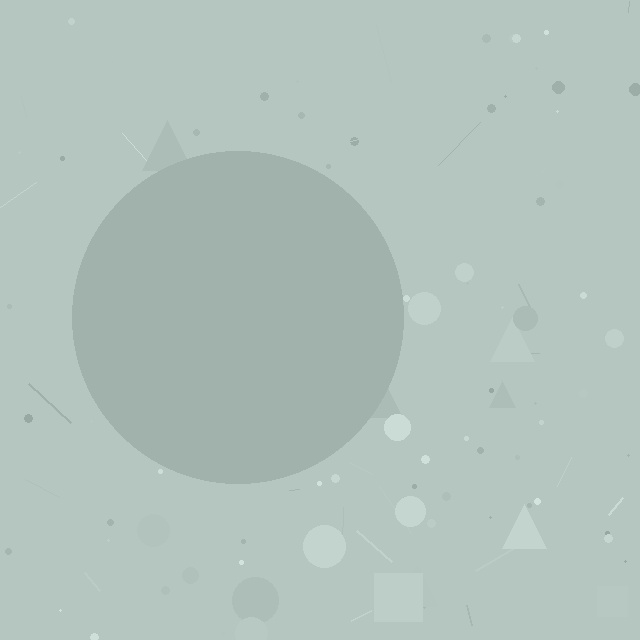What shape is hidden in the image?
A circle is hidden in the image.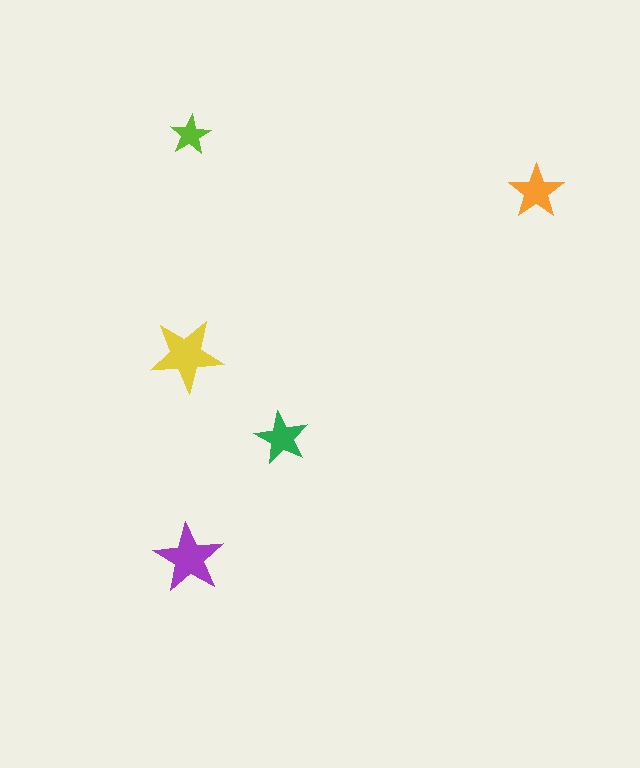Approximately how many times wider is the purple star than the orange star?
About 1.5 times wider.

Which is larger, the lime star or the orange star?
The orange one.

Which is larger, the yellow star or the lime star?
The yellow one.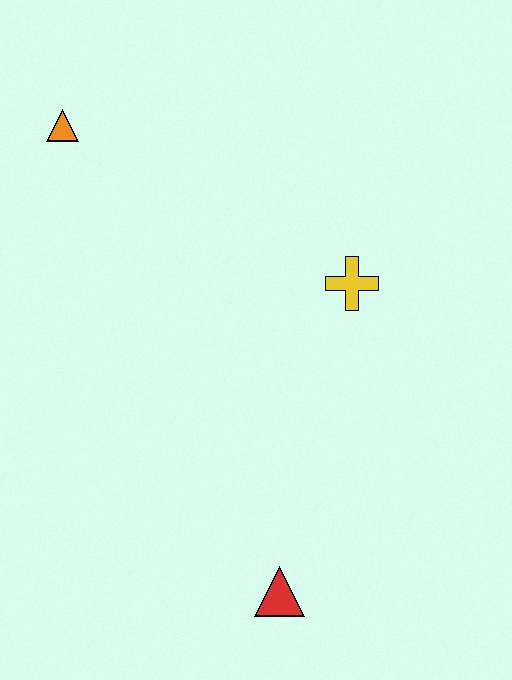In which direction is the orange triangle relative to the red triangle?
The orange triangle is above the red triangle.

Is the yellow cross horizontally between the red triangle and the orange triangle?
No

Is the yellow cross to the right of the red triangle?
Yes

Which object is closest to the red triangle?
The yellow cross is closest to the red triangle.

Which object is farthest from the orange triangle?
The red triangle is farthest from the orange triangle.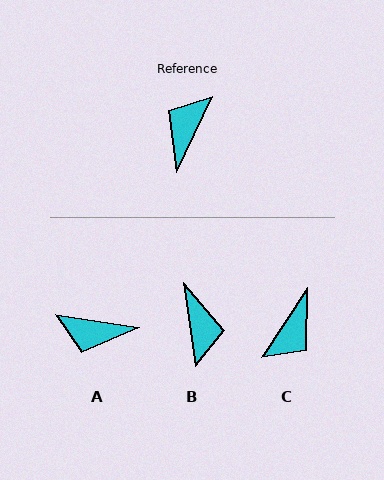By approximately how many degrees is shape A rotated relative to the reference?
Approximately 107 degrees counter-clockwise.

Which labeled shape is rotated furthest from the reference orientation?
C, about 172 degrees away.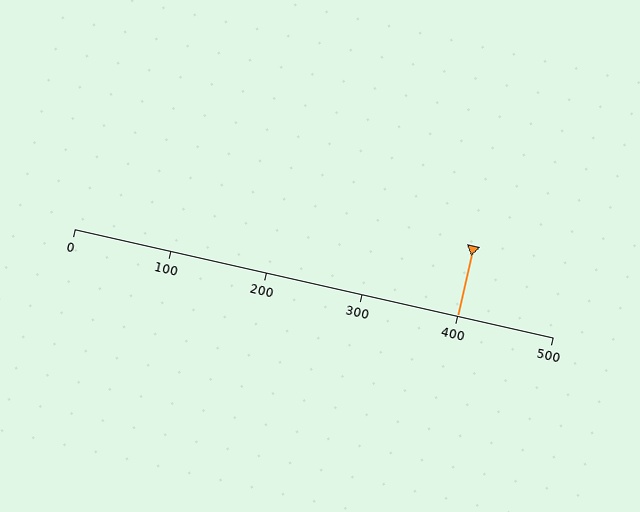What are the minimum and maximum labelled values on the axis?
The axis runs from 0 to 500.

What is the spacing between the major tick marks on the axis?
The major ticks are spaced 100 apart.